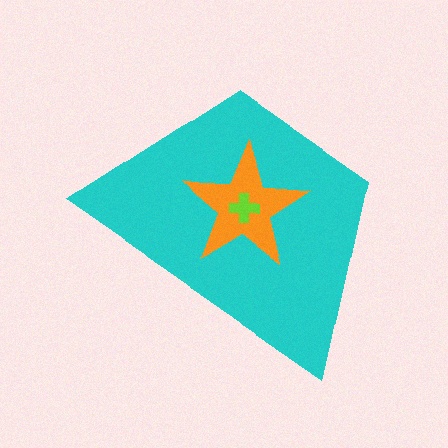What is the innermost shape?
The lime cross.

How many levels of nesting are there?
3.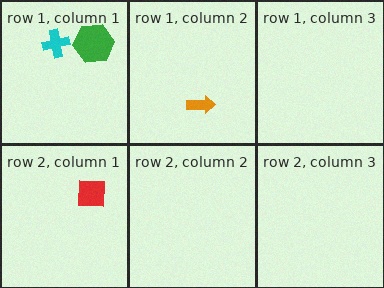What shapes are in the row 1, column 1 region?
The green hexagon, the cyan cross.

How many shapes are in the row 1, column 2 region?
1.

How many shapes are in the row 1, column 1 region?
2.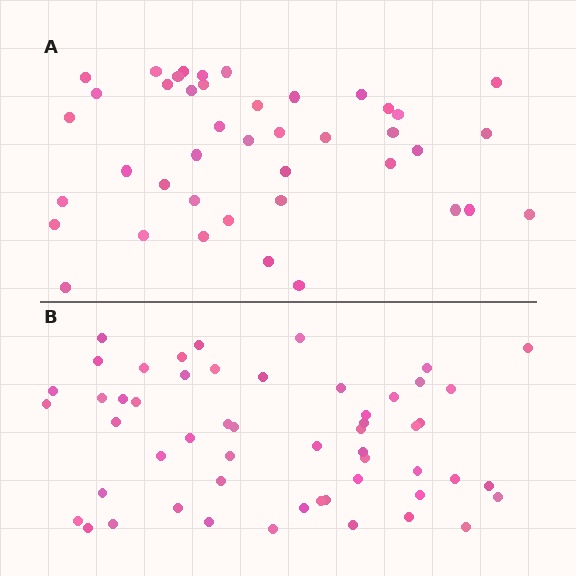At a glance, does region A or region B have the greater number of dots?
Region B (the bottom region) has more dots.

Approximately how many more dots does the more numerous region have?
Region B has roughly 12 or so more dots than region A.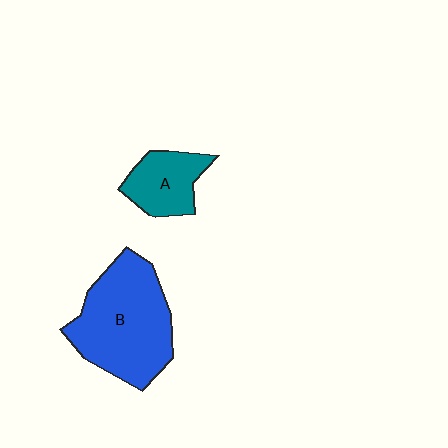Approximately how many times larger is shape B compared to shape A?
Approximately 2.3 times.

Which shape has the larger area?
Shape B (blue).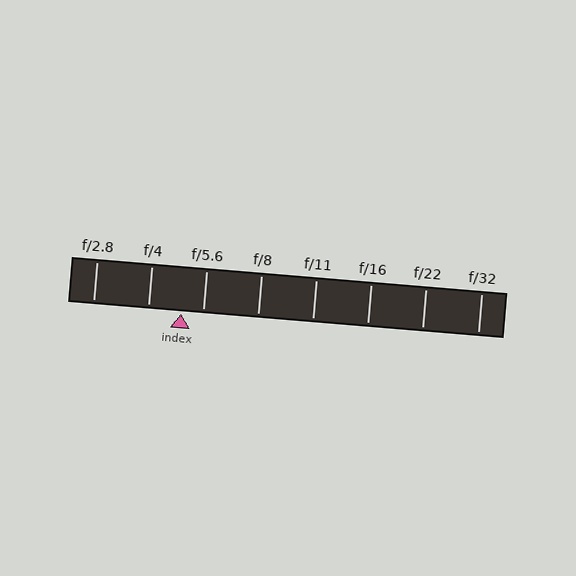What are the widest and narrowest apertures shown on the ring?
The widest aperture shown is f/2.8 and the narrowest is f/32.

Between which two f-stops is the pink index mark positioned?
The index mark is between f/4 and f/5.6.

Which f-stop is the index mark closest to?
The index mark is closest to f/5.6.